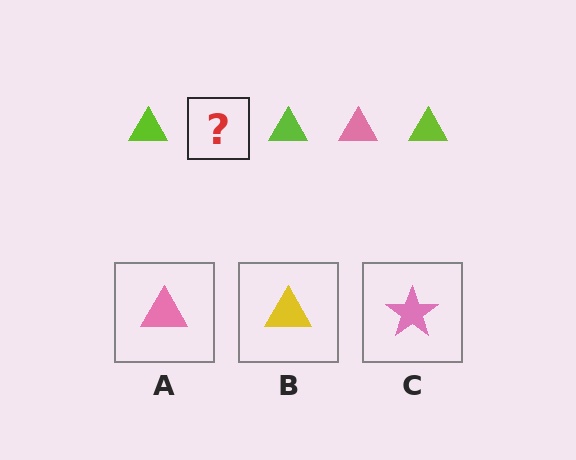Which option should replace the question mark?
Option A.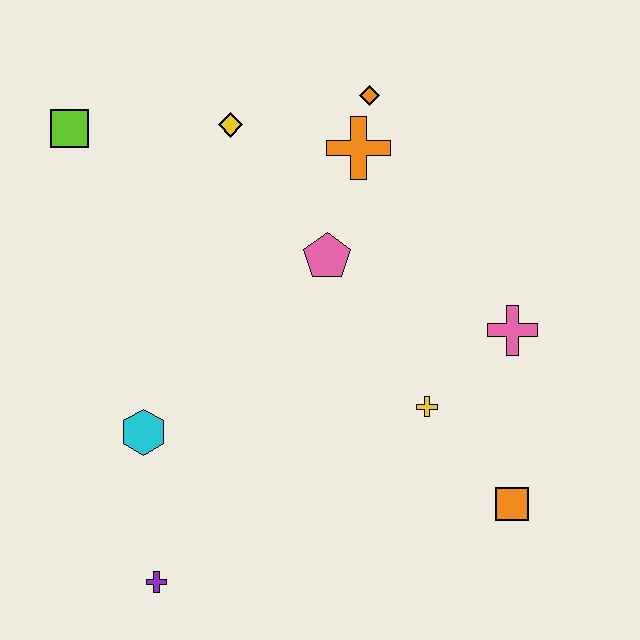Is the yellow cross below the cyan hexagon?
No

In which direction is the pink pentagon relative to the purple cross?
The pink pentagon is above the purple cross.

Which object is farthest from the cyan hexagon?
The orange diamond is farthest from the cyan hexagon.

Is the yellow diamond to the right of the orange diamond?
No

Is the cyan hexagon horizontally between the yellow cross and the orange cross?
No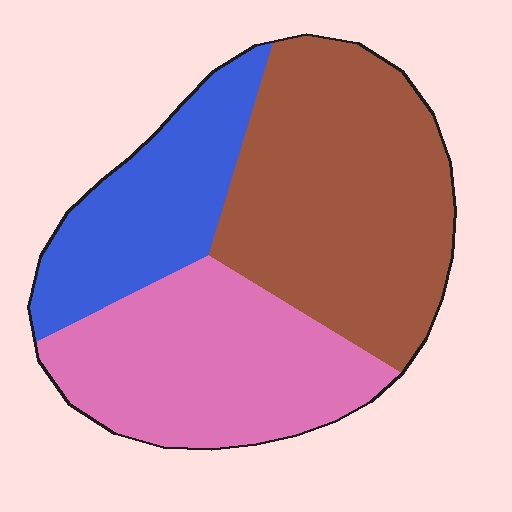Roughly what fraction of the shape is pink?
Pink covers 34% of the shape.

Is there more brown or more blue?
Brown.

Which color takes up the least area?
Blue, at roughly 25%.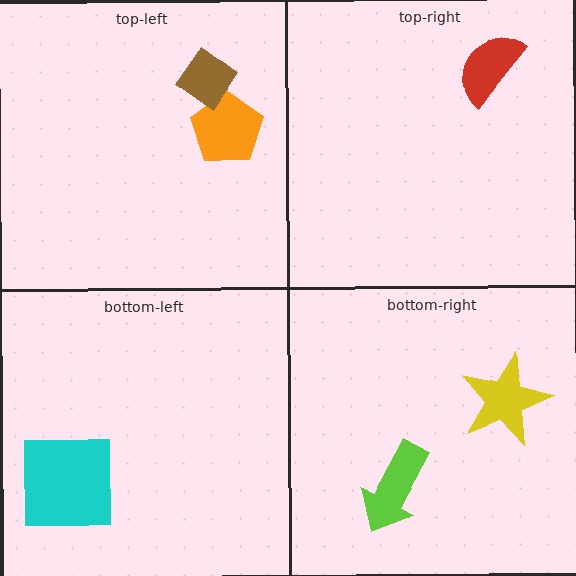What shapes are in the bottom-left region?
The cyan square.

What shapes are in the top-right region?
The red semicircle.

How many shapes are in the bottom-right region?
2.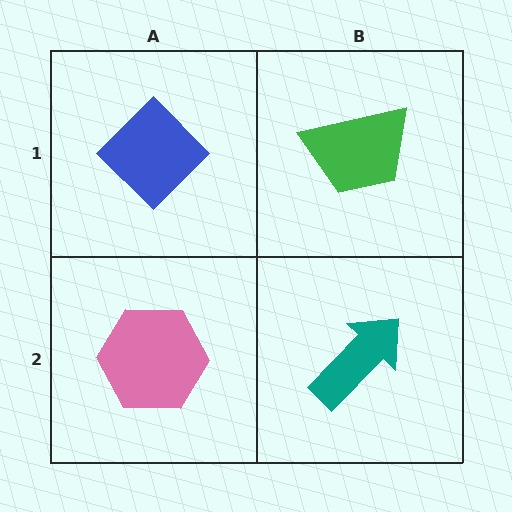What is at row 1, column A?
A blue diamond.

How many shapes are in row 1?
2 shapes.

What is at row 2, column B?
A teal arrow.